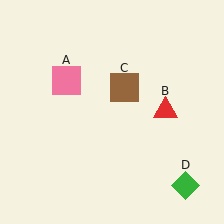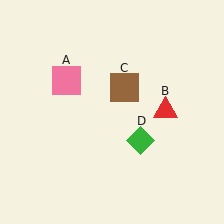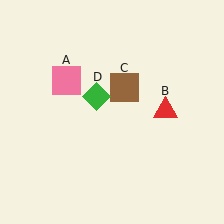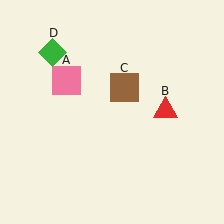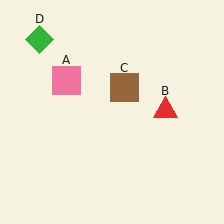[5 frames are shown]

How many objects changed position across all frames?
1 object changed position: green diamond (object D).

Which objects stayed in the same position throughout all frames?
Pink square (object A) and red triangle (object B) and brown square (object C) remained stationary.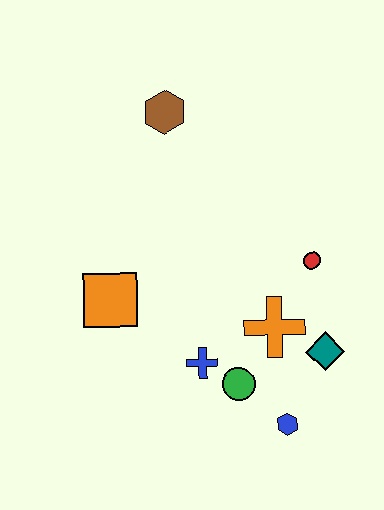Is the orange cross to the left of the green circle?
No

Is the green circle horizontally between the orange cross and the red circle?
No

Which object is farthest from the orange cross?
The brown hexagon is farthest from the orange cross.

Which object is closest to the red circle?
The orange cross is closest to the red circle.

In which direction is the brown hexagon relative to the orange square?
The brown hexagon is above the orange square.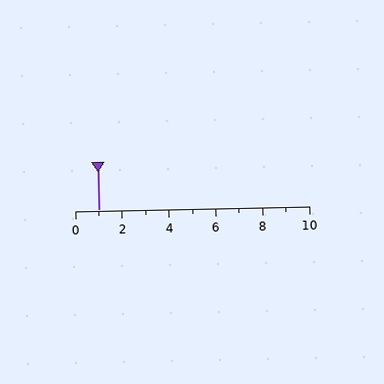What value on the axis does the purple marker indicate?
The marker indicates approximately 1.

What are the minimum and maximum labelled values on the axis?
The axis runs from 0 to 10.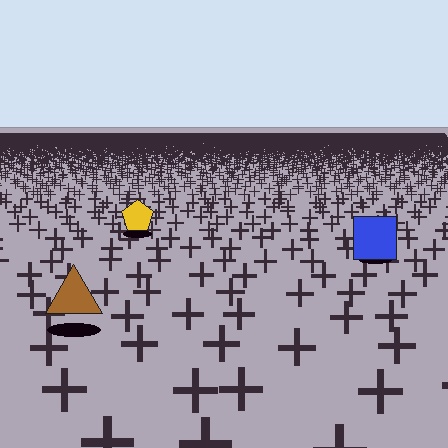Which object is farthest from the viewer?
The yellow pentagon is farthest from the viewer. It appears smaller and the ground texture around it is denser.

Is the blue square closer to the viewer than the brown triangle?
No. The brown triangle is closer — you can tell from the texture gradient: the ground texture is coarser near it.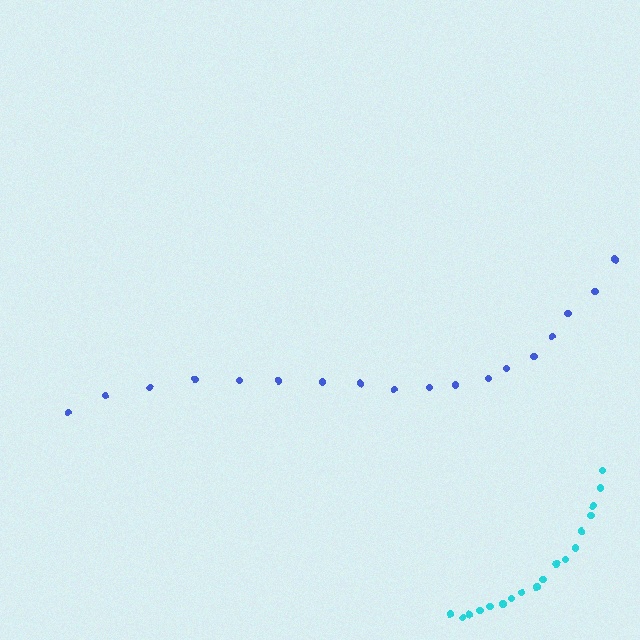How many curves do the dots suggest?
There are 2 distinct paths.